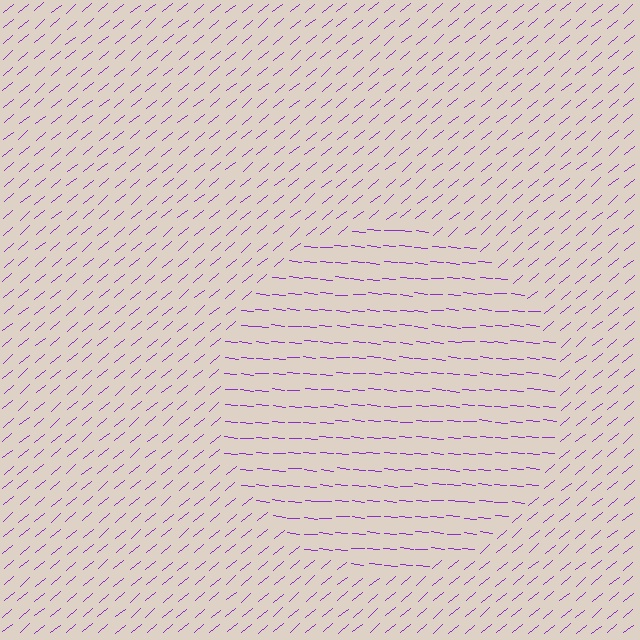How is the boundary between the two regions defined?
The boundary is defined purely by a change in line orientation (approximately 45 degrees difference). All lines are the same color and thickness.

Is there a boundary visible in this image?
Yes, there is a texture boundary formed by a change in line orientation.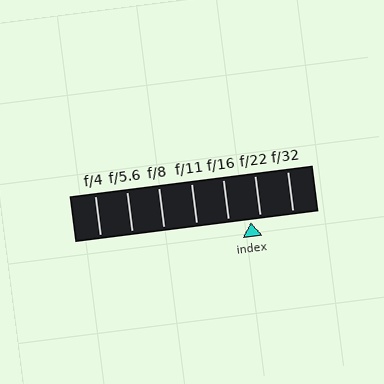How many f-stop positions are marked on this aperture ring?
There are 7 f-stop positions marked.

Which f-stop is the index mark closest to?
The index mark is closest to f/22.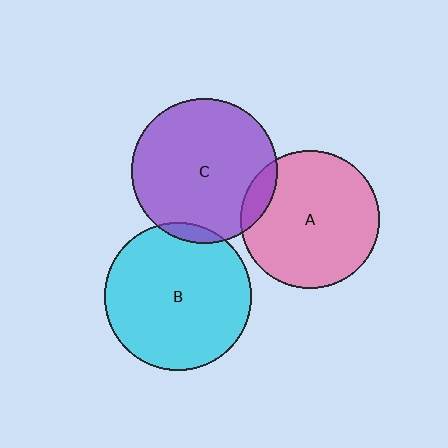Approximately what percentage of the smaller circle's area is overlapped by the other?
Approximately 5%.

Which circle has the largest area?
Circle B (cyan).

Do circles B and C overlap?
Yes.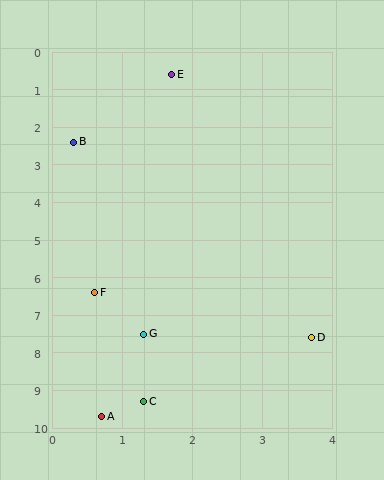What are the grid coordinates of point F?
Point F is at approximately (0.6, 6.4).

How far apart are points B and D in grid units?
Points B and D are about 6.2 grid units apart.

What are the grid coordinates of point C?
Point C is at approximately (1.3, 9.3).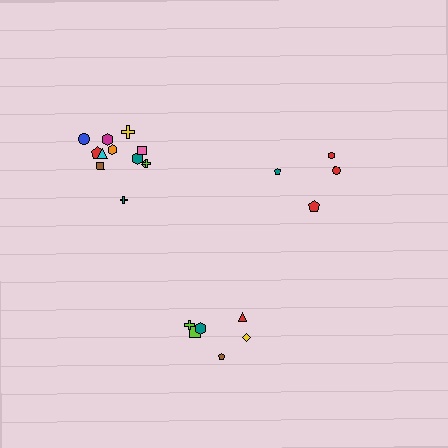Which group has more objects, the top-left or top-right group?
The top-left group.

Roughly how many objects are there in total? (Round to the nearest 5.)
Roughly 20 objects in total.